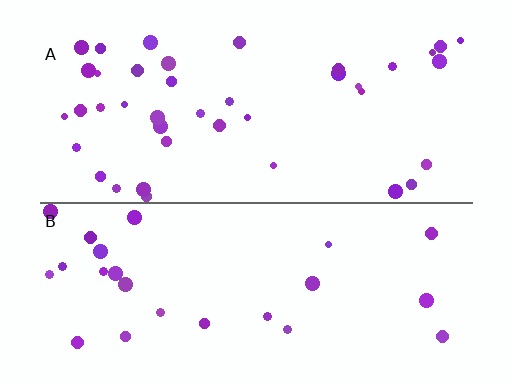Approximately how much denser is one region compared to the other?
Approximately 1.7× — region A over region B.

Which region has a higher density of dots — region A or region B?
A (the top).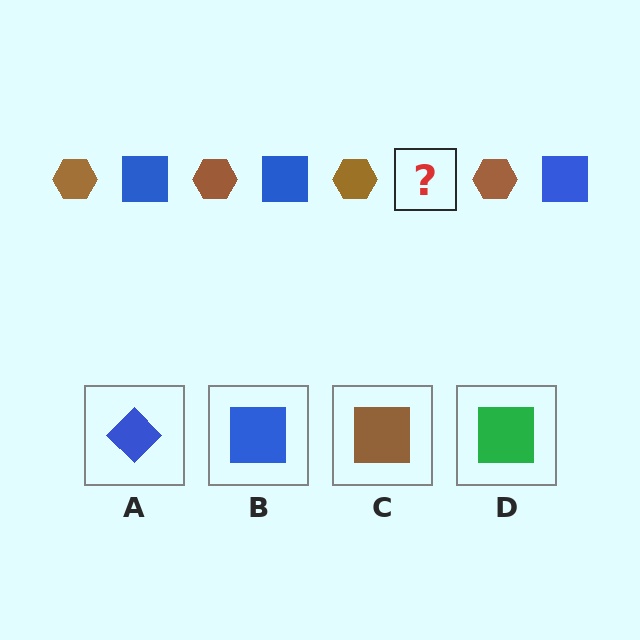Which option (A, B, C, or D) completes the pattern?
B.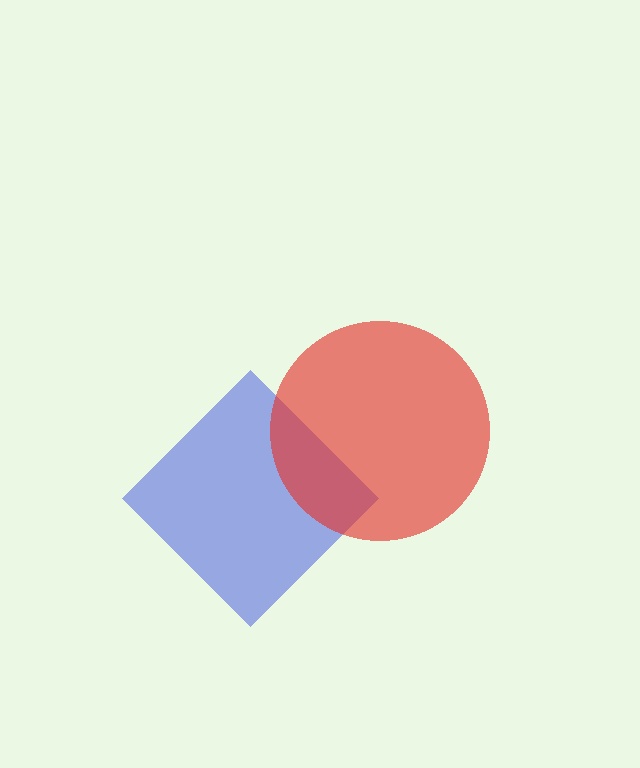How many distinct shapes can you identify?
There are 2 distinct shapes: a blue diamond, a red circle.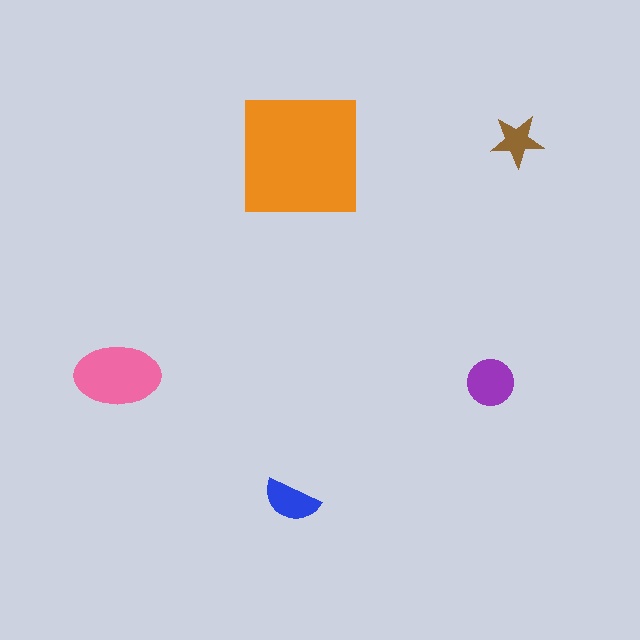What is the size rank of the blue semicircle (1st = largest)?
4th.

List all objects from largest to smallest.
The orange square, the pink ellipse, the purple circle, the blue semicircle, the brown star.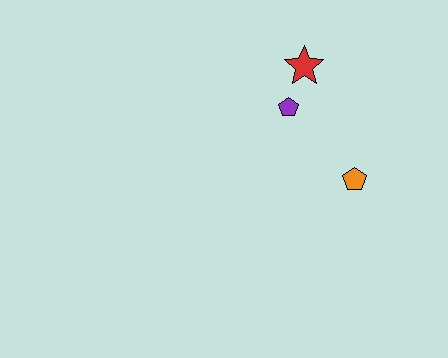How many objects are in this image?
There are 3 objects.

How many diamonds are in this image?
There are no diamonds.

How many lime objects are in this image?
There are no lime objects.